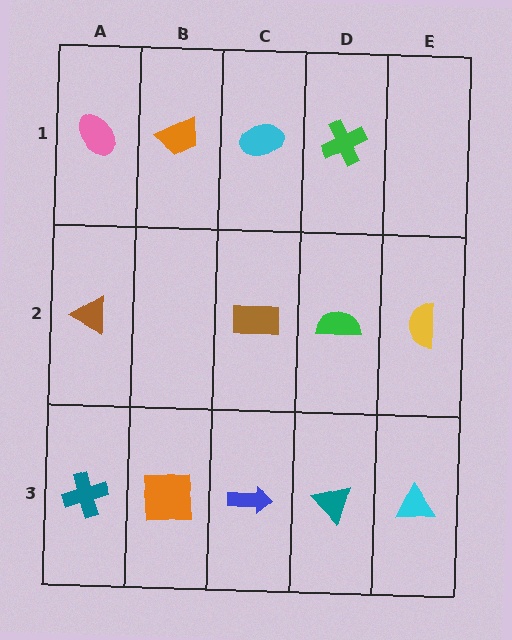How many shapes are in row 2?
4 shapes.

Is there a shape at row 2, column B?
No, that cell is empty.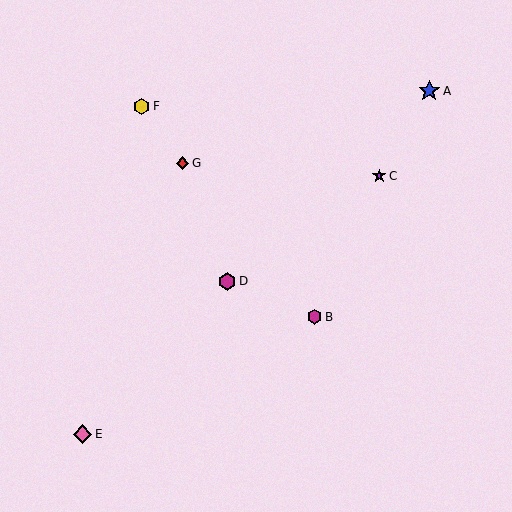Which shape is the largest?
The blue star (labeled A) is the largest.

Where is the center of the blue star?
The center of the blue star is at (429, 91).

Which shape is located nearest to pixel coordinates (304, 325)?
The magenta hexagon (labeled B) at (315, 317) is nearest to that location.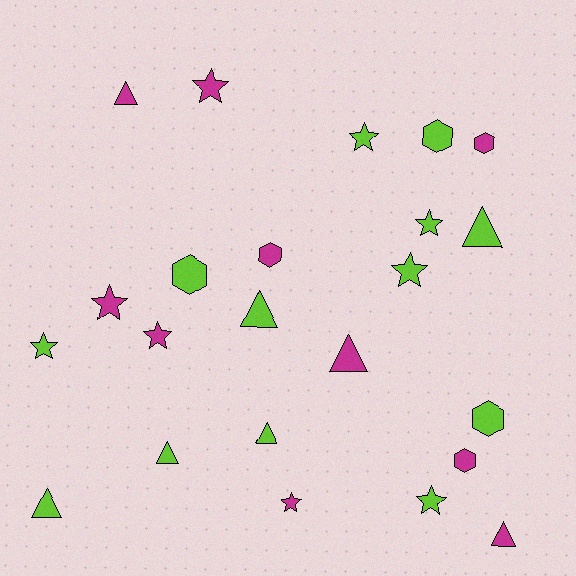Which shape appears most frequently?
Star, with 9 objects.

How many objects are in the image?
There are 23 objects.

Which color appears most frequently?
Lime, with 13 objects.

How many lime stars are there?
There are 5 lime stars.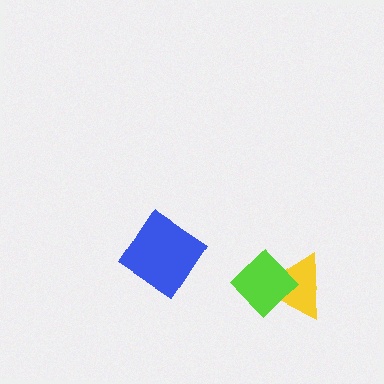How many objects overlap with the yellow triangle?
1 object overlaps with the yellow triangle.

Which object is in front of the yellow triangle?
The lime diamond is in front of the yellow triangle.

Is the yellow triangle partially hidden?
Yes, it is partially covered by another shape.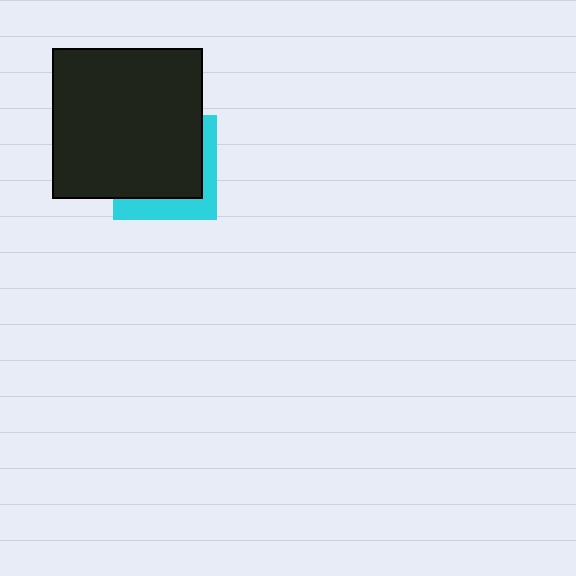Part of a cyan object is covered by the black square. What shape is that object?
It is a square.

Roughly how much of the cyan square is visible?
A small part of it is visible (roughly 30%).